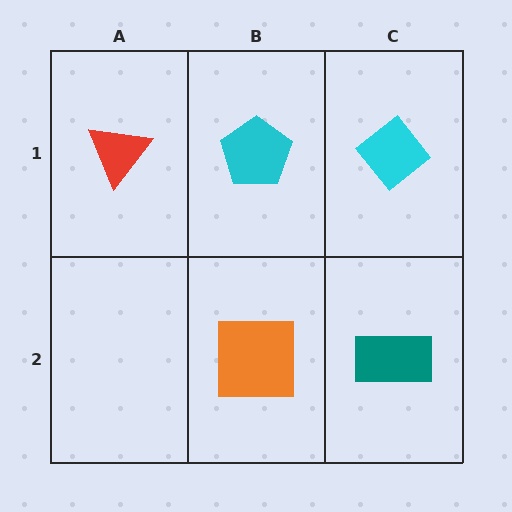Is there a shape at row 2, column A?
No, that cell is empty.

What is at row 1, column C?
A cyan diamond.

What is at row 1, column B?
A cyan pentagon.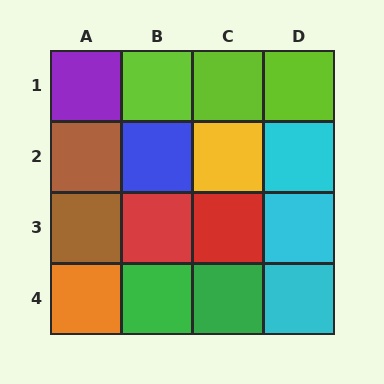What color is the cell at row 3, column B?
Red.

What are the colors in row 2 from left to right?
Brown, blue, yellow, cyan.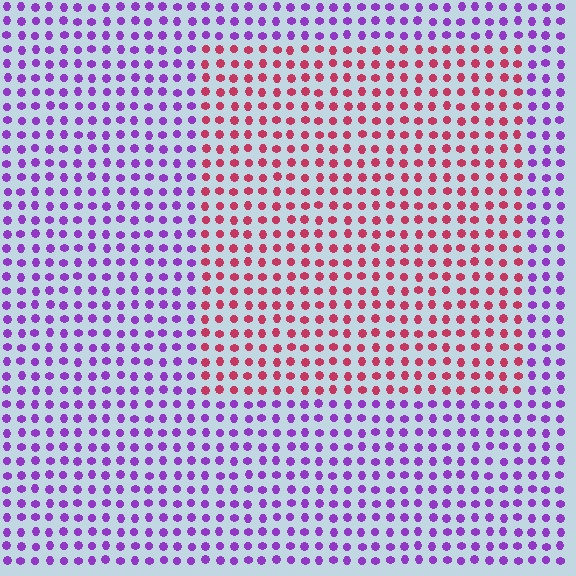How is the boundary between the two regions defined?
The boundary is defined purely by a slight shift in hue (about 63 degrees). Spacing, size, and orientation are identical on both sides.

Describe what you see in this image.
The image is filled with small purple elements in a uniform arrangement. A rectangle-shaped region is visible where the elements are tinted to a slightly different hue, forming a subtle color boundary.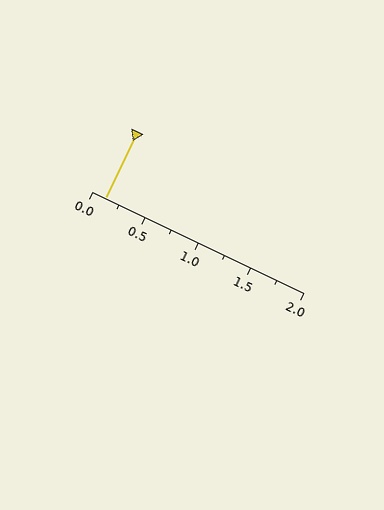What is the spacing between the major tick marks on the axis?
The major ticks are spaced 0.5 apart.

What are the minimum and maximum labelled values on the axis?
The axis runs from 0.0 to 2.0.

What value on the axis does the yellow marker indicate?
The marker indicates approximately 0.12.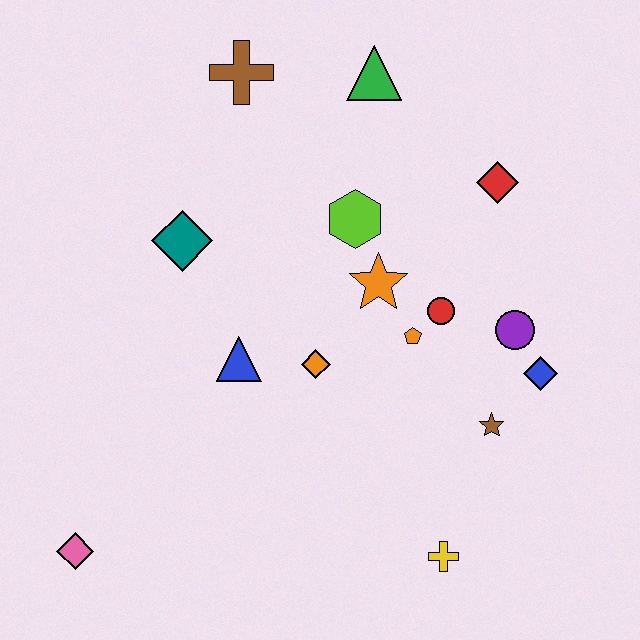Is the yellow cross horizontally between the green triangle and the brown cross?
No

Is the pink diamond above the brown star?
No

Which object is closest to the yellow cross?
The brown star is closest to the yellow cross.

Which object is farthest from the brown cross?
The yellow cross is farthest from the brown cross.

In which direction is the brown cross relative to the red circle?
The brown cross is above the red circle.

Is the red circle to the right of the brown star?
No